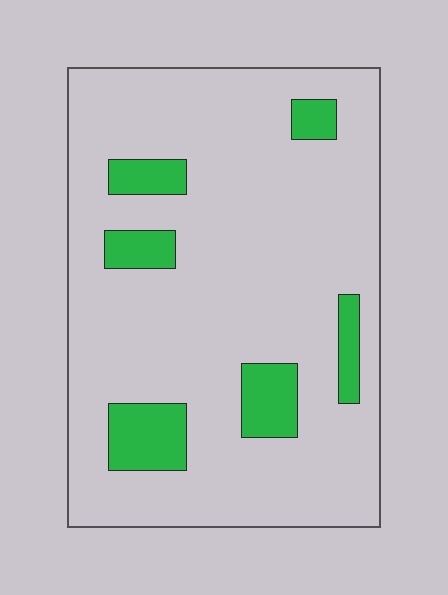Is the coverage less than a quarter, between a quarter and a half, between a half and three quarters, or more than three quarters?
Less than a quarter.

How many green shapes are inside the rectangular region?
6.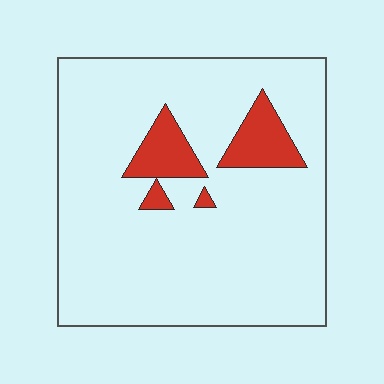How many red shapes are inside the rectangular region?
4.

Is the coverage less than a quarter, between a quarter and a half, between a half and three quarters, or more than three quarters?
Less than a quarter.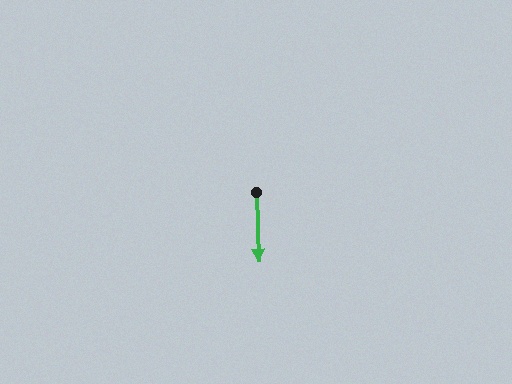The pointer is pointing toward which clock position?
Roughly 6 o'clock.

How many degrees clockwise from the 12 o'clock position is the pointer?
Approximately 178 degrees.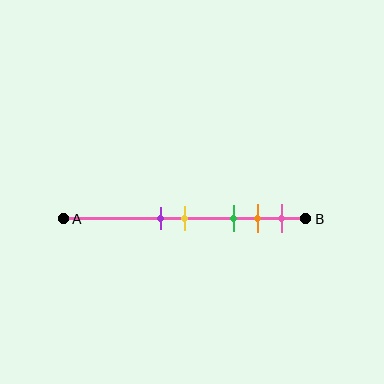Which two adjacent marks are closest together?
The purple and yellow marks are the closest adjacent pair.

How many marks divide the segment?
There are 5 marks dividing the segment.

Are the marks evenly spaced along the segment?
No, the marks are not evenly spaced.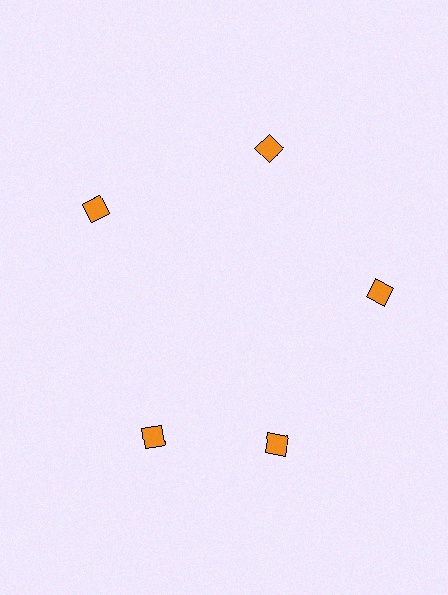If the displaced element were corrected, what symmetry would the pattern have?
It would have 5-fold rotational symmetry — the pattern would map onto itself every 72 degrees.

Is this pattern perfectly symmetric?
No. The 5 orange diamonds are arranged in a ring, but one element near the 8 o'clock position is rotated out of alignment along the ring, breaking the 5-fold rotational symmetry.